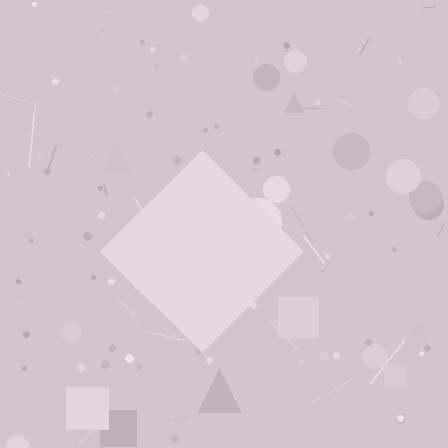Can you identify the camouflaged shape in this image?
The camouflaged shape is a diamond.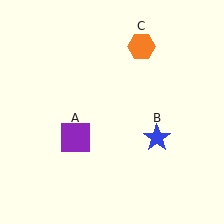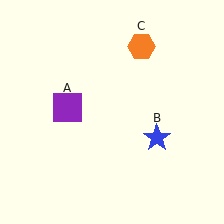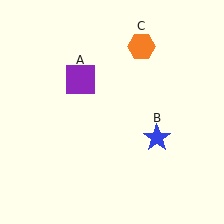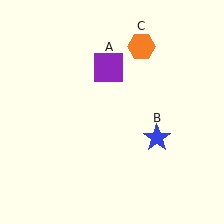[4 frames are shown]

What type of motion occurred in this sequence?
The purple square (object A) rotated clockwise around the center of the scene.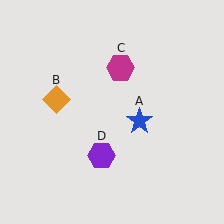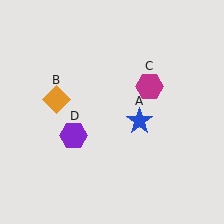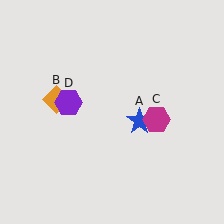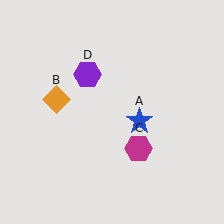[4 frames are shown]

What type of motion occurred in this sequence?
The magenta hexagon (object C), purple hexagon (object D) rotated clockwise around the center of the scene.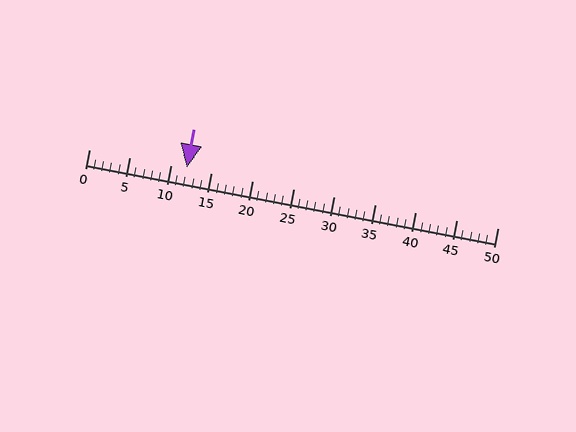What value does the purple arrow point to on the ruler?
The purple arrow points to approximately 12.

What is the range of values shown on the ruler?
The ruler shows values from 0 to 50.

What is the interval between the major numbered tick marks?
The major tick marks are spaced 5 units apart.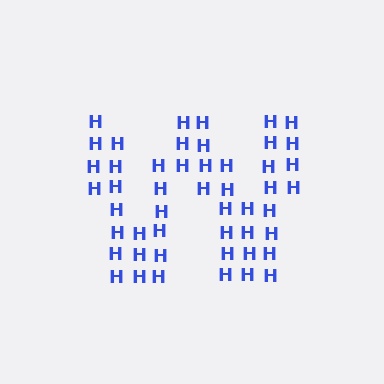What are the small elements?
The small elements are letter H's.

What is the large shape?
The large shape is the letter W.